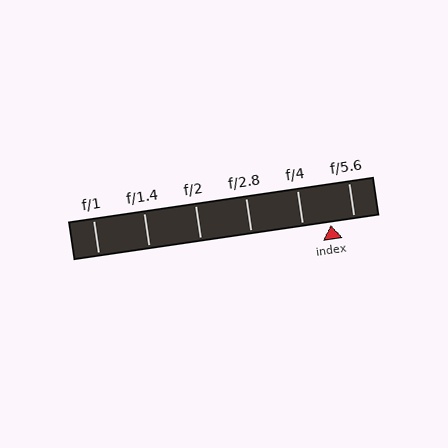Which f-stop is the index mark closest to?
The index mark is closest to f/5.6.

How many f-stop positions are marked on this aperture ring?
There are 6 f-stop positions marked.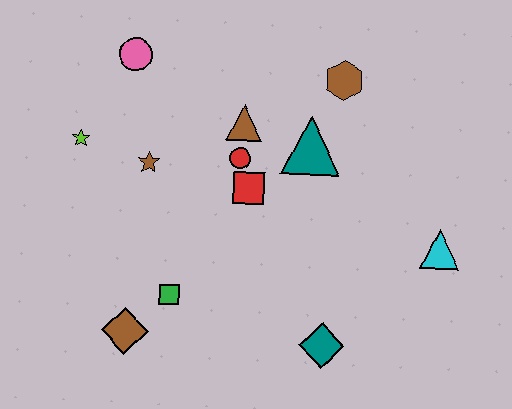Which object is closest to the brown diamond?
The green square is closest to the brown diamond.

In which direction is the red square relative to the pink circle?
The red square is below the pink circle.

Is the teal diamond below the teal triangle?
Yes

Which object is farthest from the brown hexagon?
The brown diamond is farthest from the brown hexagon.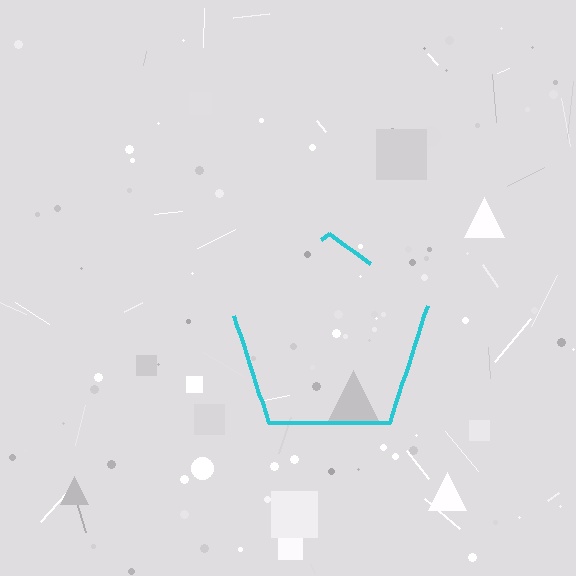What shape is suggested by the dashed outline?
The dashed outline suggests a pentagon.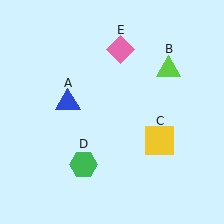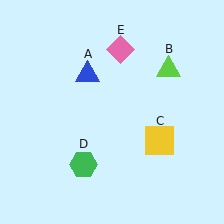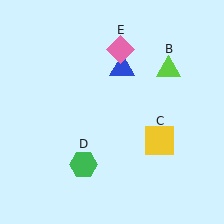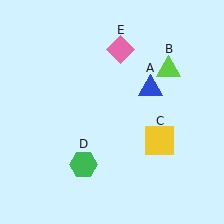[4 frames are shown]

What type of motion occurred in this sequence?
The blue triangle (object A) rotated clockwise around the center of the scene.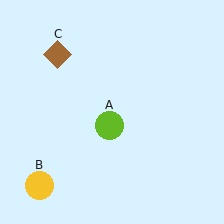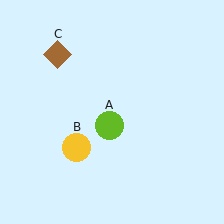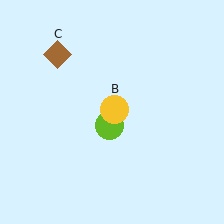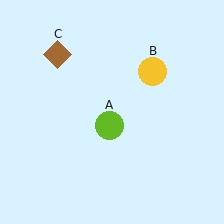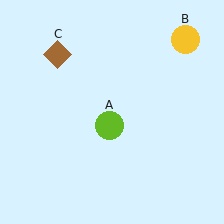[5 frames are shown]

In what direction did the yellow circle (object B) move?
The yellow circle (object B) moved up and to the right.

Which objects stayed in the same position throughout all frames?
Lime circle (object A) and brown diamond (object C) remained stationary.